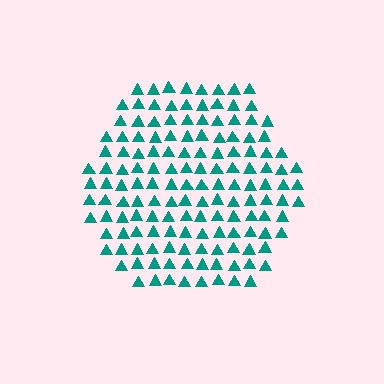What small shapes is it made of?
It is made of small triangles.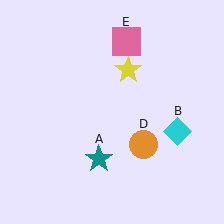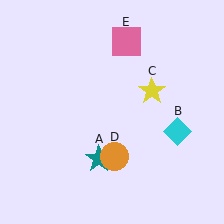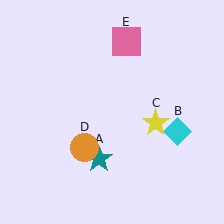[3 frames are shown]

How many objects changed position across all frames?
2 objects changed position: yellow star (object C), orange circle (object D).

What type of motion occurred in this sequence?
The yellow star (object C), orange circle (object D) rotated clockwise around the center of the scene.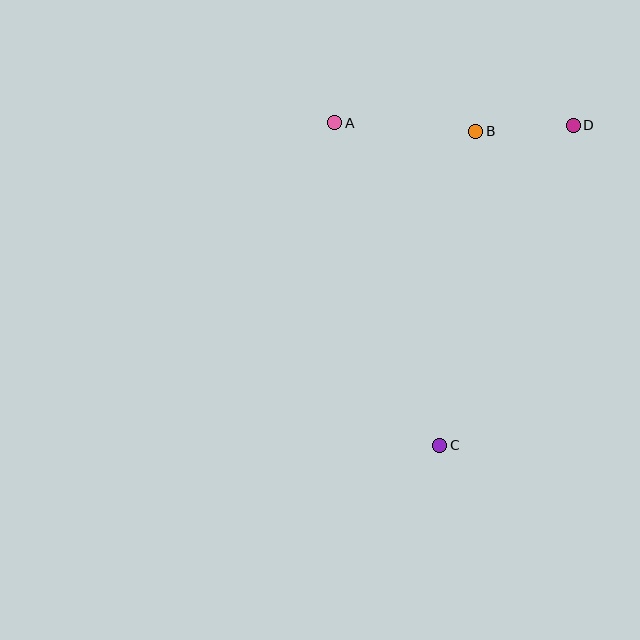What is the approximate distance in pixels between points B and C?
The distance between B and C is approximately 317 pixels.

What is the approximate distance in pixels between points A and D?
The distance between A and D is approximately 239 pixels.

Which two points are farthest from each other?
Points C and D are farthest from each other.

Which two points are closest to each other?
Points B and D are closest to each other.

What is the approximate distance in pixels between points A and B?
The distance between A and B is approximately 142 pixels.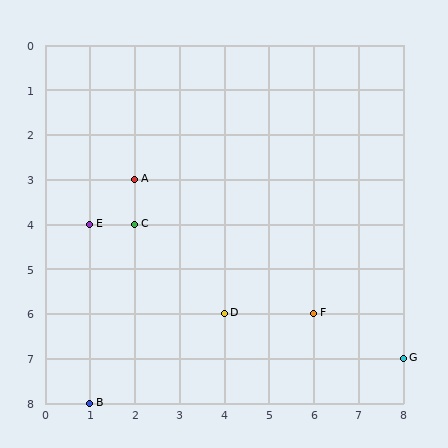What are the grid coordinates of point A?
Point A is at grid coordinates (2, 3).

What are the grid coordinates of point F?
Point F is at grid coordinates (6, 6).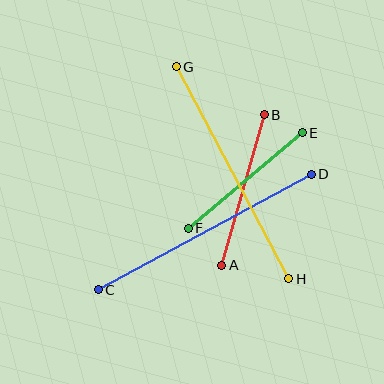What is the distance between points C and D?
The distance is approximately 243 pixels.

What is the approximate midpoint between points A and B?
The midpoint is at approximately (243, 190) pixels.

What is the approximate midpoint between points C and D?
The midpoint is at approximately (205, 232) pixels.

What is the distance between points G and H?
The distance is approximately 240 pixels.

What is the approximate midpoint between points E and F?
The midpoint is at approximately (245, 180) pixels.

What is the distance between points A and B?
The distance is approximately 157 pixels.